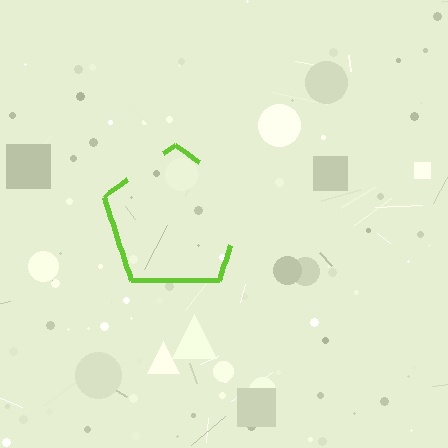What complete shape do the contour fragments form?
The contour fragments form a pentagon.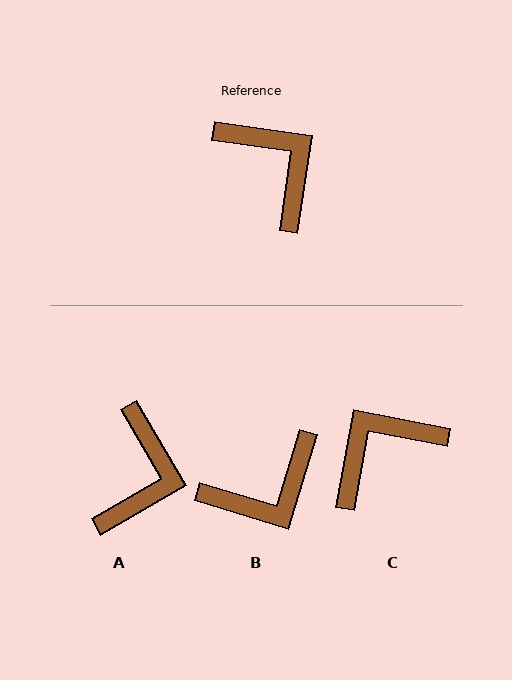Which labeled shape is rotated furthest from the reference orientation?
B, about 99 degrees away.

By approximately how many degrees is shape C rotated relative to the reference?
Approximately 88 degrees counter-clockwise.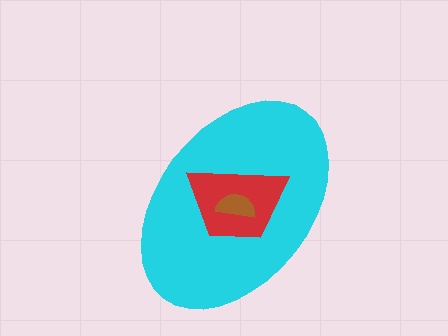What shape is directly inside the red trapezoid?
The brown semicircle.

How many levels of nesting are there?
3.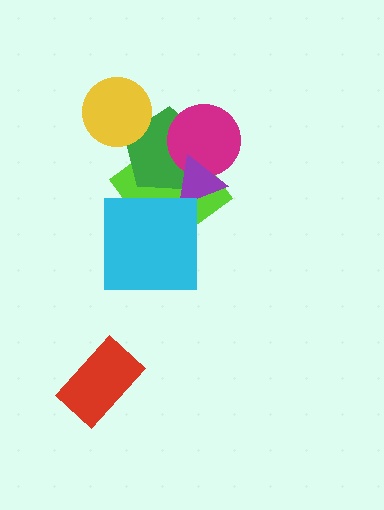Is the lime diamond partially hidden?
Yes, it is partially covered by another shape.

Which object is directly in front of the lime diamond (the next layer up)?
The green pentagon is directly in front of the lime diamond.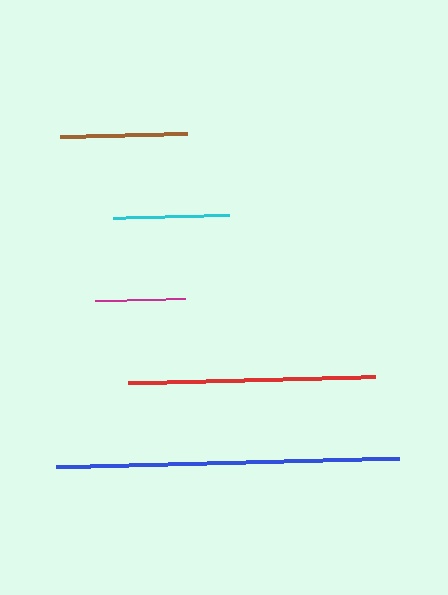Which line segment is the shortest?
The magenta line is the shortest at approximately 89 pixels.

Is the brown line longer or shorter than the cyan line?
The brown line is longer than the cyan line.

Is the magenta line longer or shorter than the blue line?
The blue line is longer than the magenta line.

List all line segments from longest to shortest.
From longest to shortest: blue, red, brown, cyan, magenta.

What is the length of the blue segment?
The blue segment is approximately 343 pixels long.